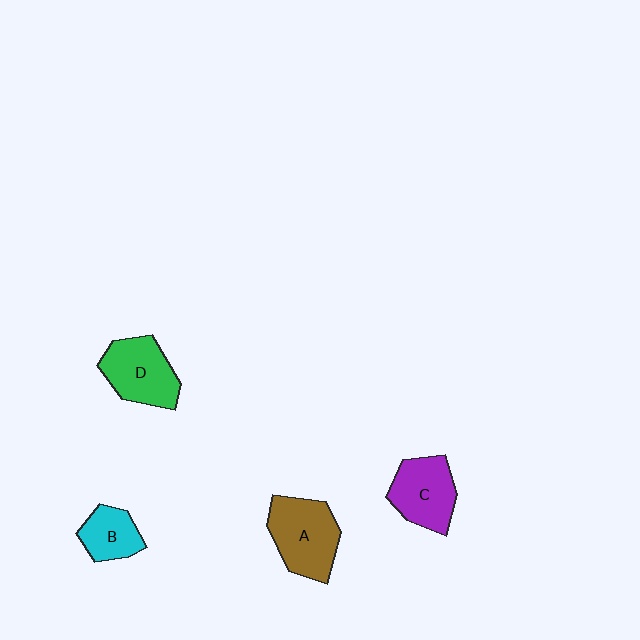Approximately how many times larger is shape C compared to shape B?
Approximately 1.4 times.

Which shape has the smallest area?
Shape B (cyan).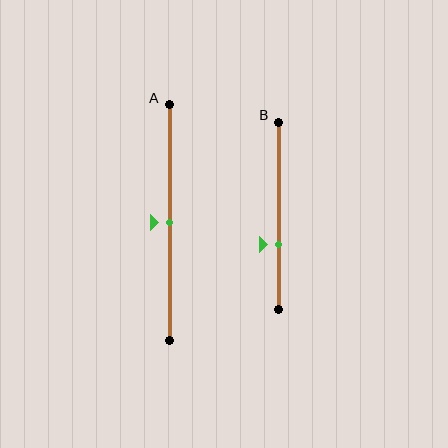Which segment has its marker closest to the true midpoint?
Segment A has its marker closest to the true midpoint.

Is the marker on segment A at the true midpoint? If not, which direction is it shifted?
Yes, the marker on segment A is at the true midpoint.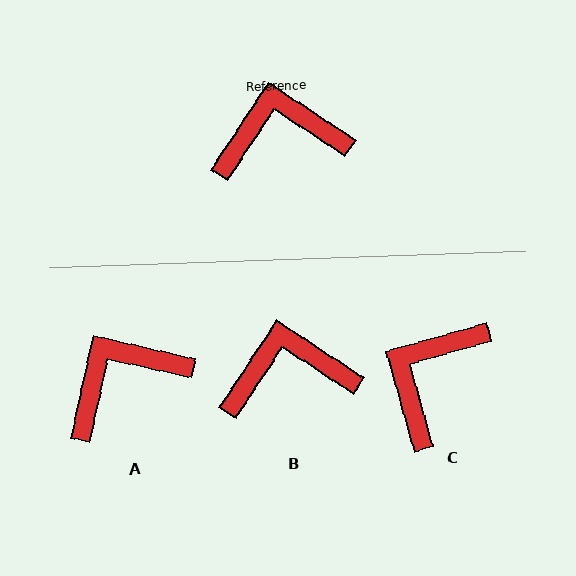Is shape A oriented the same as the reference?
No, it is off by about 21 degrees.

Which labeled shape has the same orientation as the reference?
B.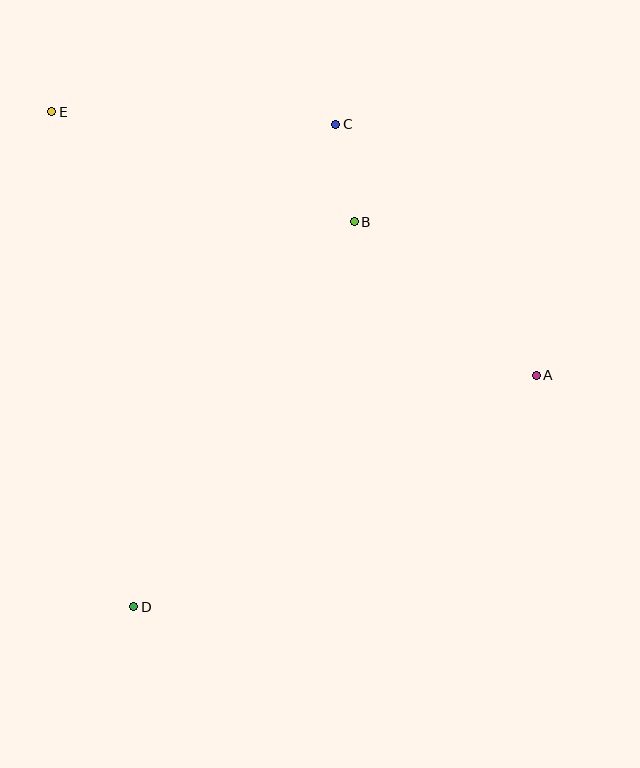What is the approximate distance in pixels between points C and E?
The distance between C and E is approximately 284 pixels.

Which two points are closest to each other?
Points B and C are closest to each other.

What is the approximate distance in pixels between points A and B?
The distance between A and B is approximately 238 pixels.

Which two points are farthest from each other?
Points A and E are farthest from each other.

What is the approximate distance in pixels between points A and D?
The distance between A and D is approximately 464 pixels.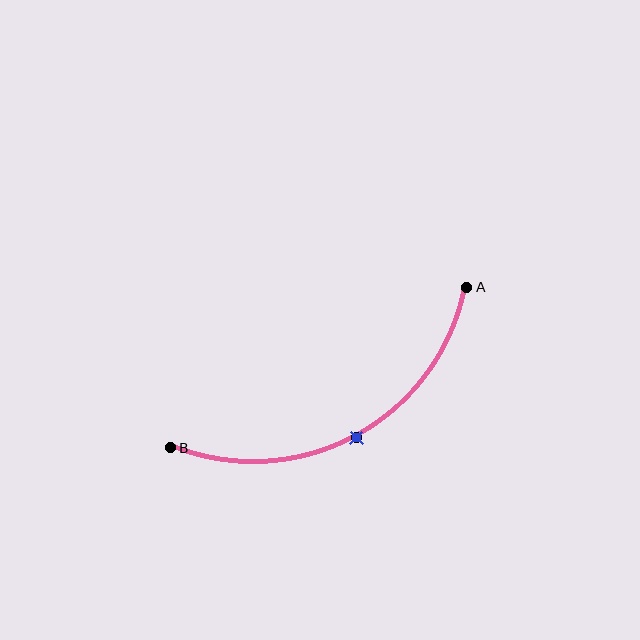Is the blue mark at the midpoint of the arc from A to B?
Yes. The blue mark lies on the arc at equal arc-length from both A and B — it is the arc midpoint.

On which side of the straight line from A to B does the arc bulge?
The arc bulges below the straight line connecting A and B.